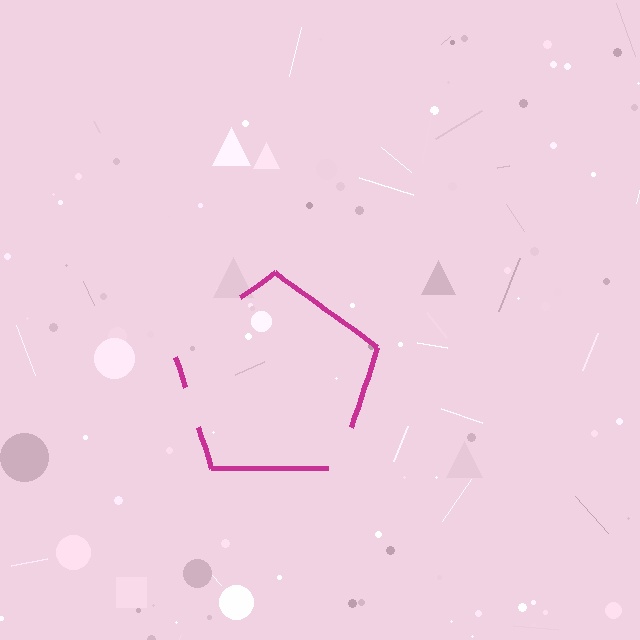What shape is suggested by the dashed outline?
The dashed outline suggests a pentagon.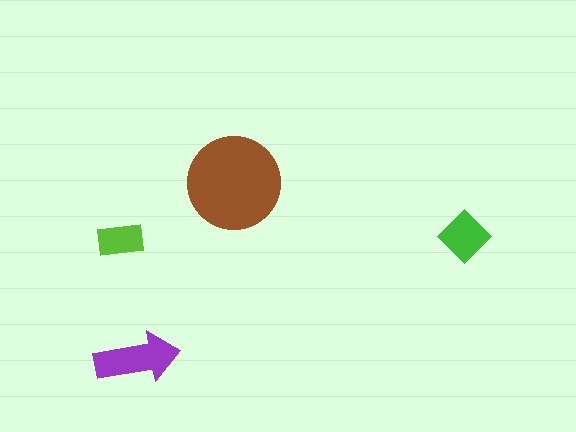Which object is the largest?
The brown circle.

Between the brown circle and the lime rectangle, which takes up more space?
The brown circle.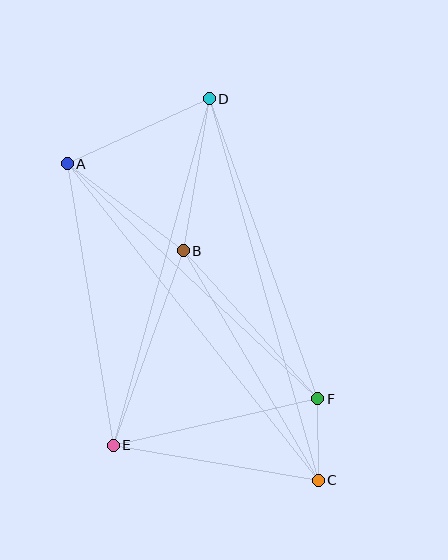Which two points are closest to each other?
Points C and F are closest to each other.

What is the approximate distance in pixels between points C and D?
The distance between C and D is approximately 397 pixels.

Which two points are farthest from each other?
Points A and C are farthest from each other.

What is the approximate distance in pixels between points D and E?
The distance between D and E is approximately 359 pixels.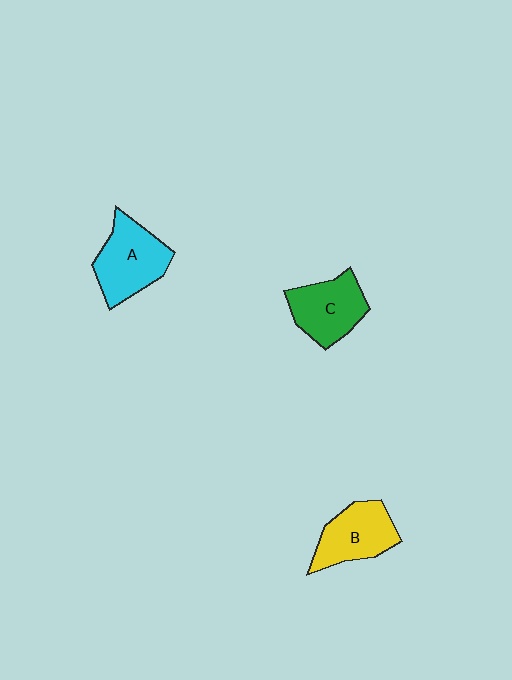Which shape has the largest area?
Shape A (cyan).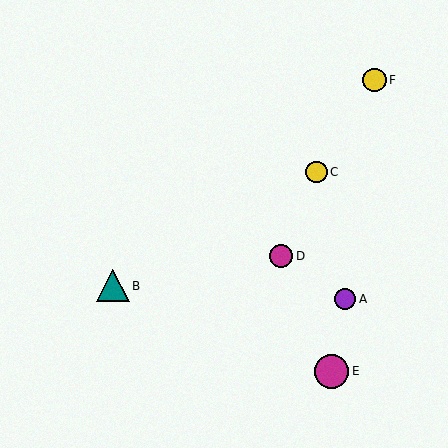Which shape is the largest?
The magenta circle (labeled E) is the largest.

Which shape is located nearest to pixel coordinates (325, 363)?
The magenta circle (labeled E) at (332, 371) is nearest to that location.